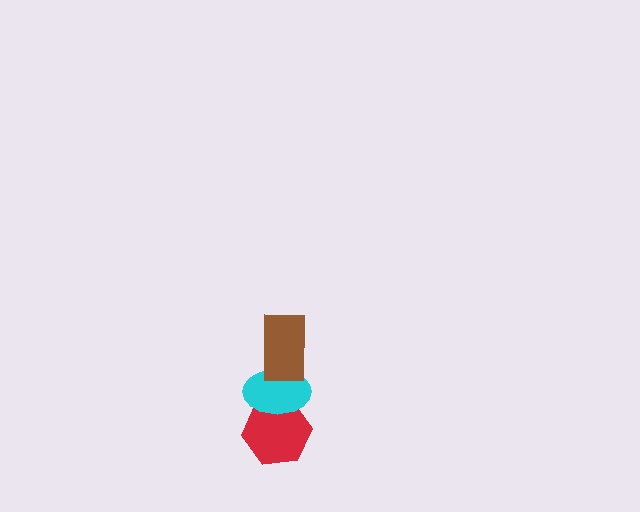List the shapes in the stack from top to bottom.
From top to bottom: the brown rectangle, the cyan ellipse, the red hexagon.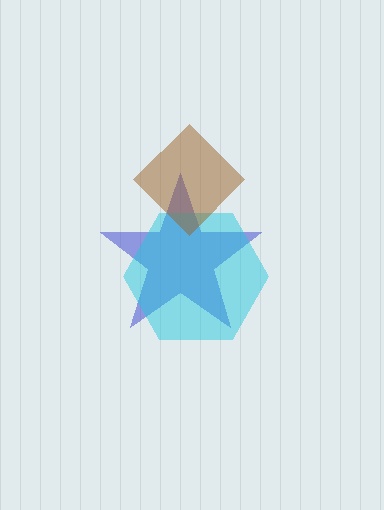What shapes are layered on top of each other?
The layered shapes are: a blue star, a cyan hexagon, a brown diamond.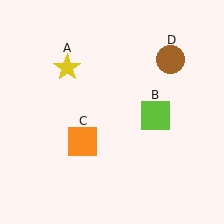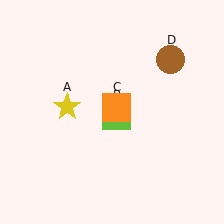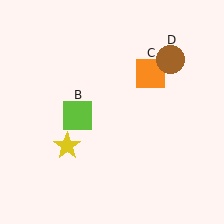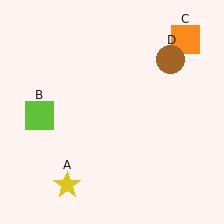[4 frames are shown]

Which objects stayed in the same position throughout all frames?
Brown circle (object D) remained stationary.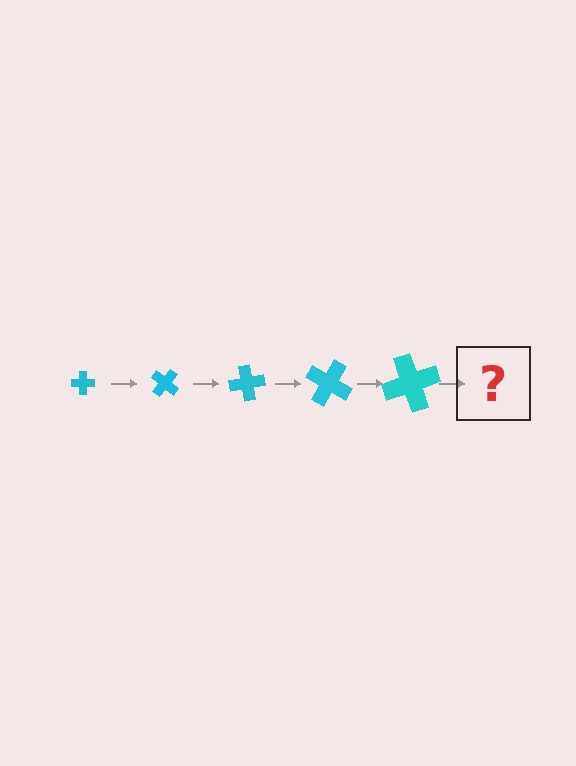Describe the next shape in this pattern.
It should be a cross, larger than the previous one and rotated 200 degrees from the start.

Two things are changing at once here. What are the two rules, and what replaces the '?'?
The two rules are that the cross grows larger each step and it rotates 40 degrees each step. The '?' should be a cross, larger than the previous one and rotated 200 degrees from the start.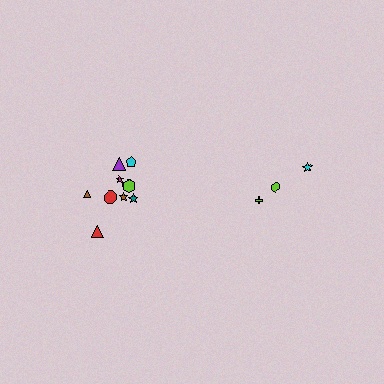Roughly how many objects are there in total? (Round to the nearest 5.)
Roughly 15 objects in total.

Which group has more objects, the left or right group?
The left group.